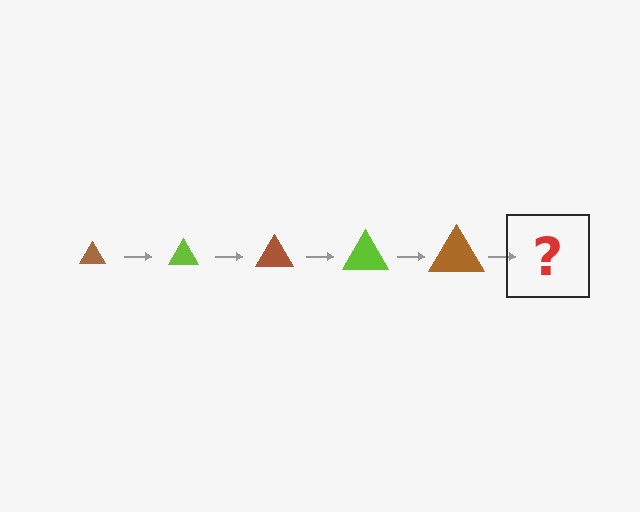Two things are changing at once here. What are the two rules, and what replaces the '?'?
The two rules are that the triangle grows larger each step and the color cycles through brown and lime. The '?' should be a lime triangle, larger than the previous one.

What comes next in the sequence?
The next element should be a lime triangle, larger than the previous one.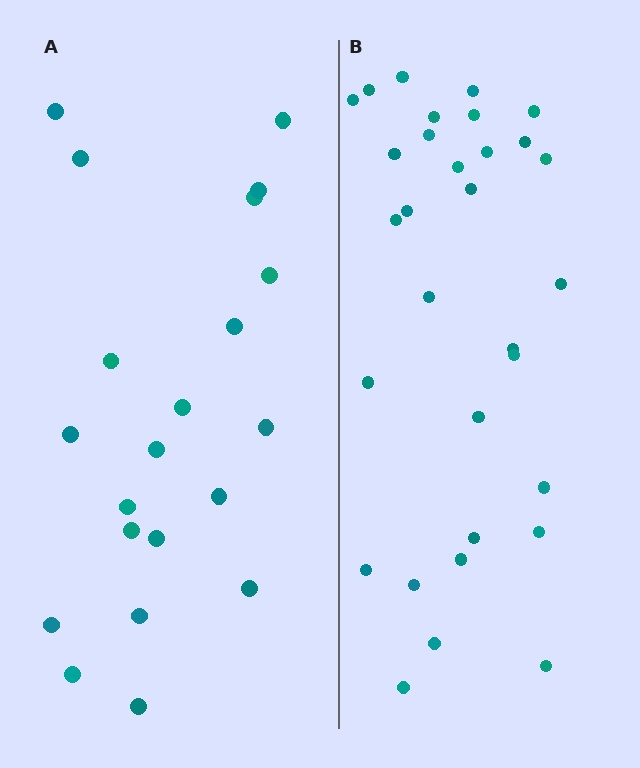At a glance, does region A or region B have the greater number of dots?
Region B (the right region) has more dots.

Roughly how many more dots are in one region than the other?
Region B has roughly 10 or so more dots than region A.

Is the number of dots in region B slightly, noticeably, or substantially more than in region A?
Region B has substantially more. The ratio is roughly 1.5 to 1.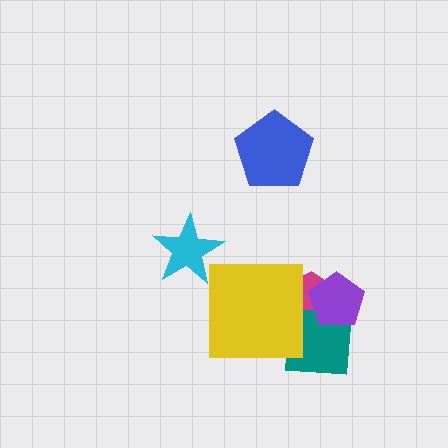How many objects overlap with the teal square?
2 objects overlap with the teal square.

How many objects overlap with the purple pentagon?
2 objects overlap with the purple pentagon.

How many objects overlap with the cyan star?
0 objects overlap with the cyan star.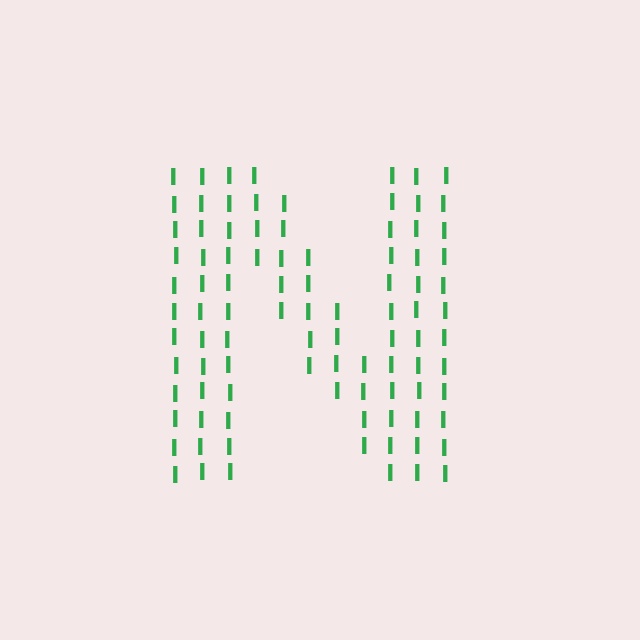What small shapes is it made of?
It is made of small letter I's.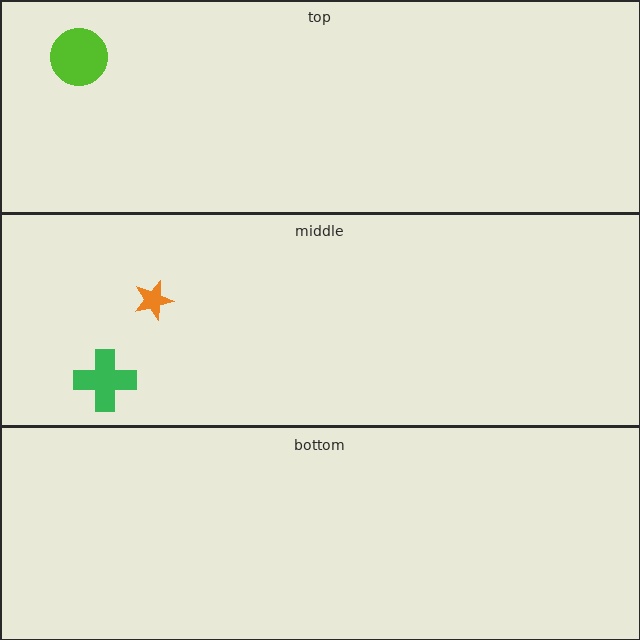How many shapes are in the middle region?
2.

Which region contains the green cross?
The middle region.